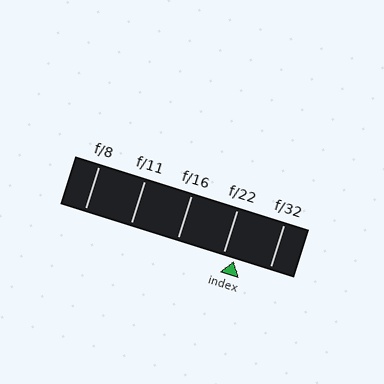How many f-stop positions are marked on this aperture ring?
There are 5 f-stop positions marked.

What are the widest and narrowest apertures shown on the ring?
The widest aperture shown is f/8 and the narrowest is f/32.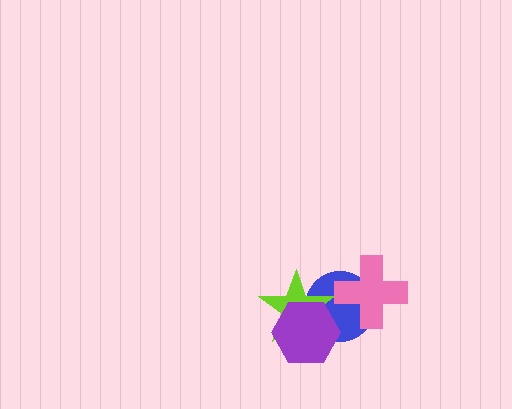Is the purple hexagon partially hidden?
No, no other shape covers it.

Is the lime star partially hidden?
Yes, it is partially covered by another shape.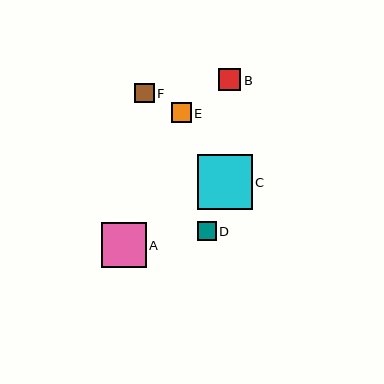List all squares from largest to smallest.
From largest to smallest: C, A, B, E, F, D.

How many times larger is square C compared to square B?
Square C is approximately 2.5 times the size of square B.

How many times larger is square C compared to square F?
Square C is approximately 2.8 times the size of square F.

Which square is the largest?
Square C is the largest with a size of approximately 55 pixels.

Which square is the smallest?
Square D is the smallest with a size of approximately 19 pixels.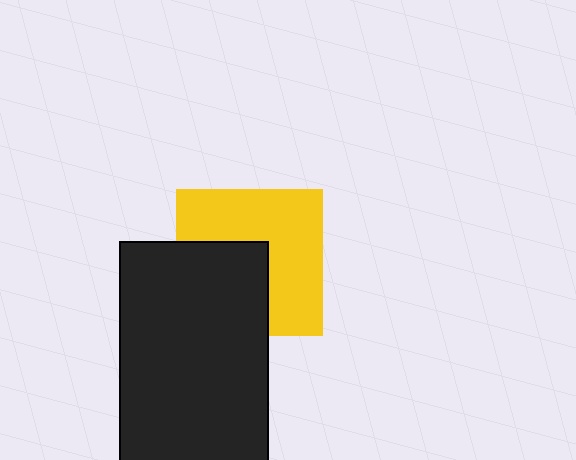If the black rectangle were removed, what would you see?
You would see the complete yellow square.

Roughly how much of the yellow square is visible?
About half of it is visible (roughly 59%).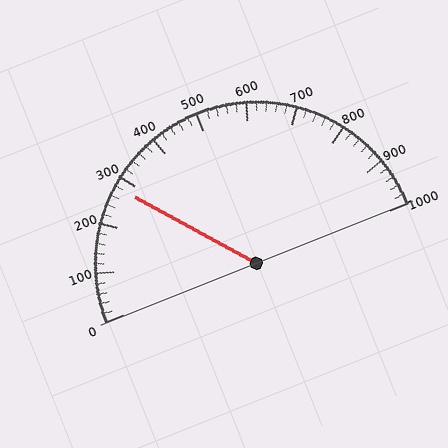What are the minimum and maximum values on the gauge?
The gauge ranges from 0 to 1000.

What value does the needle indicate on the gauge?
The needle indicates approximately 280.